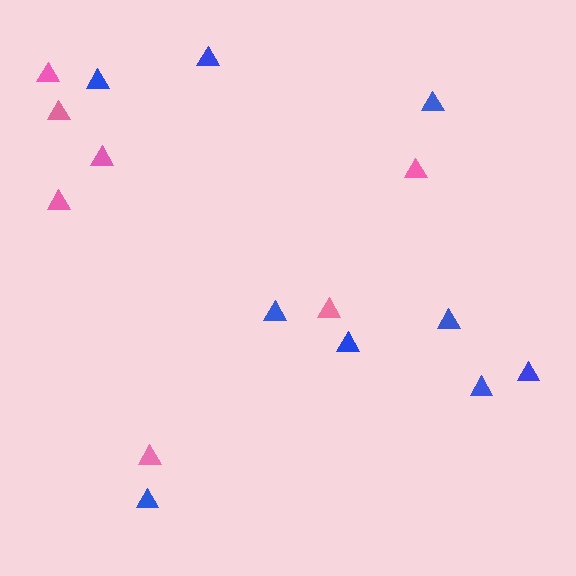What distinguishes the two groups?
There are 2 groups: one group of pink triangles (7) and one group of blue triangles (9).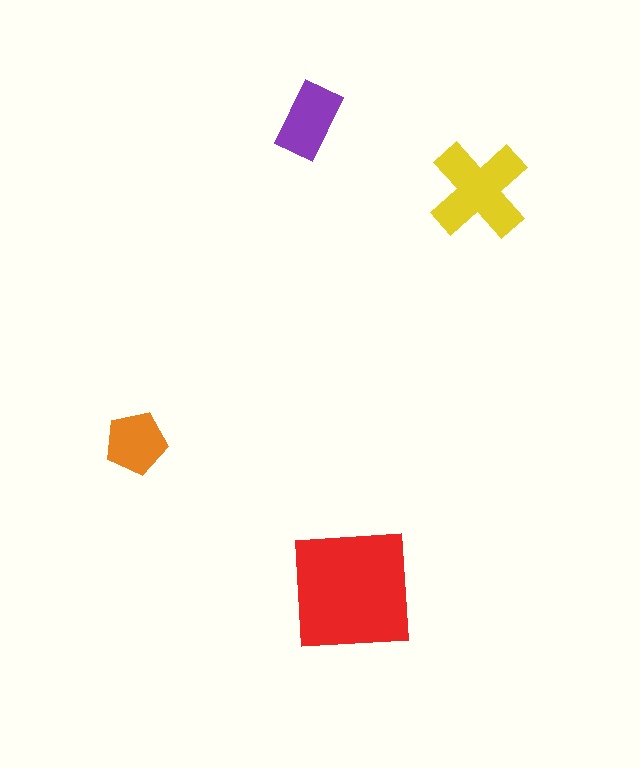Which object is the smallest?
The orange pentagon.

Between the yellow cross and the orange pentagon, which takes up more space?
The yellow cross.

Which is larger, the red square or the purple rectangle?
The red square.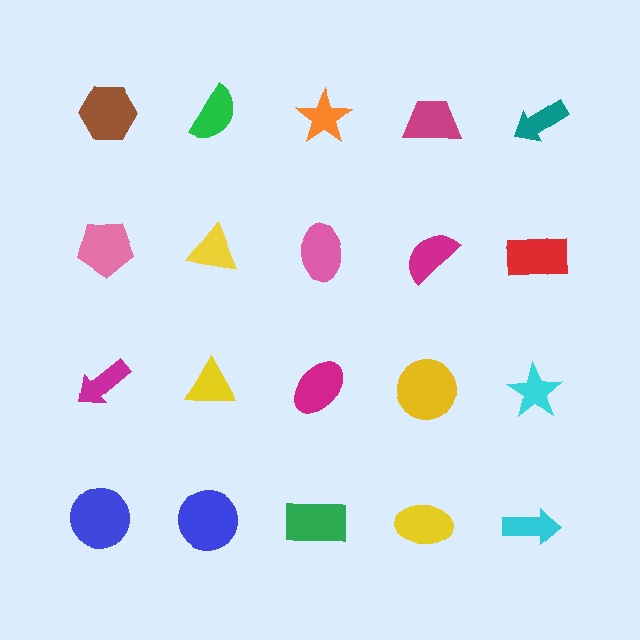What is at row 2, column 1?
A pink pentagon.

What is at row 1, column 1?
A brown hexagon.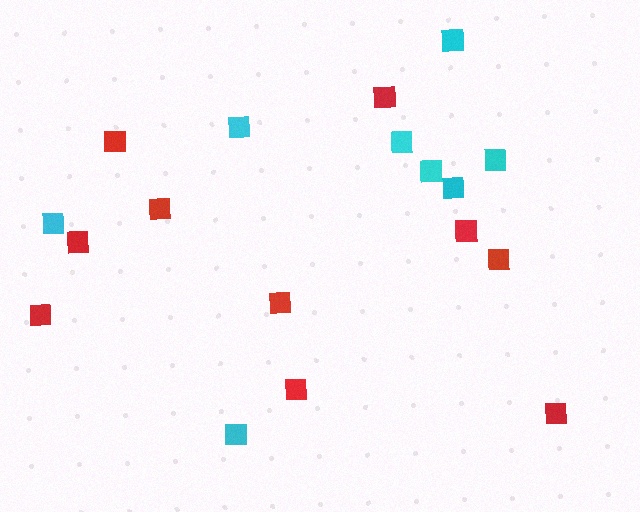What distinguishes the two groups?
There are 2 groups: one group of red squares (10) and one group of cyan squares (8).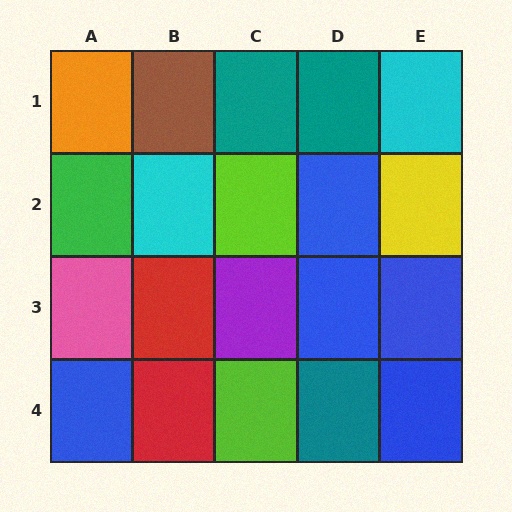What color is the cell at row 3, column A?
Pink.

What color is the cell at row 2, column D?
Blue.